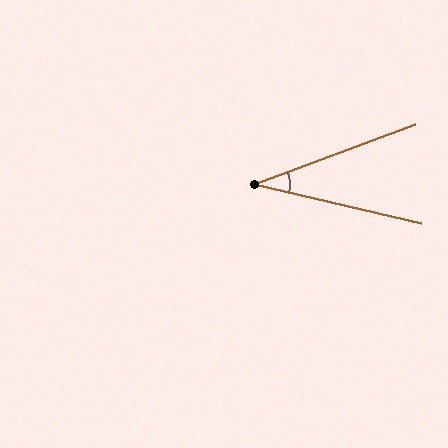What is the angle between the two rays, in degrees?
Approximately 34 degrees.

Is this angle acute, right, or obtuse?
It is acute.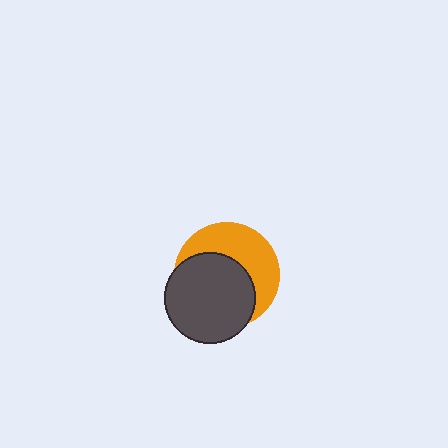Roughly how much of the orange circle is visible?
A small part of it is visible (roughly 45%).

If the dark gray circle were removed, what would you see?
You would see the complete orange circle.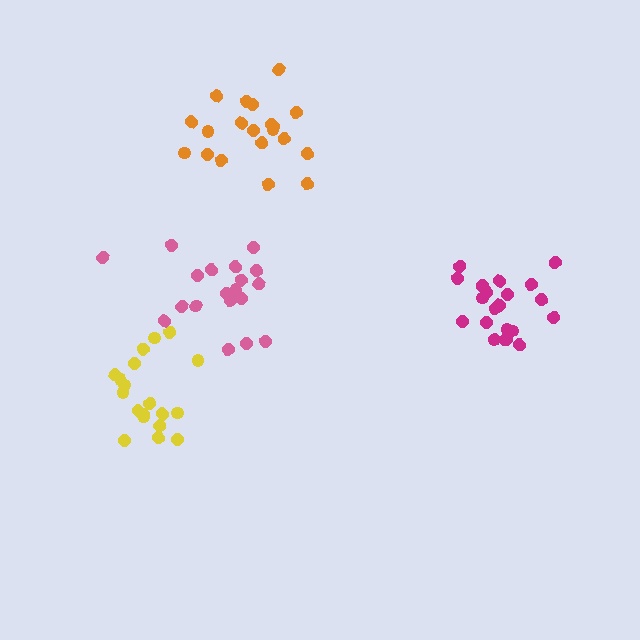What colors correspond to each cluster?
The clusters are colored: pink, orange, yellow, magenta.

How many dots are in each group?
Group 1: 20 dots, Group 2: 20 dots, Group 3: 19 dots, Group 4: 21 dots (80 total).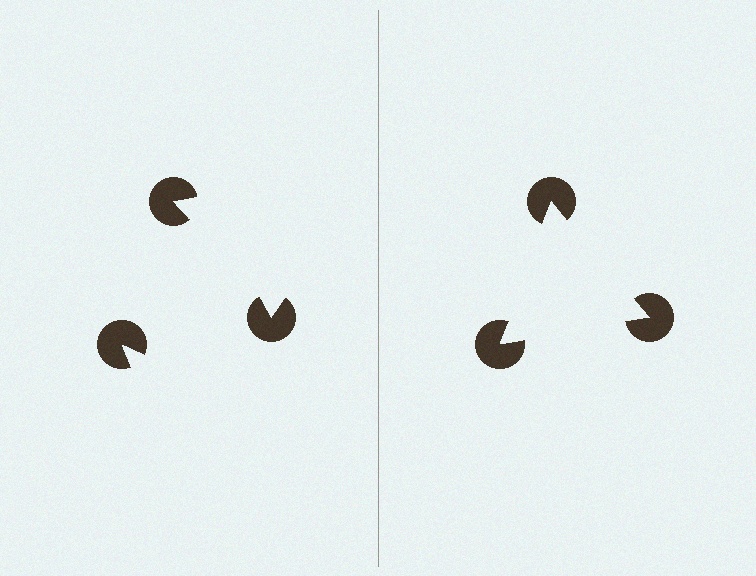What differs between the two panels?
The pac-man discs are positioned identically on both sides; only the wedge orientations differ. On the right they align to a triangle; on the left they are misaligned.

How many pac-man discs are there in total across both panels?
6 — 3 on each side.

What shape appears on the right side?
An illusory triangle.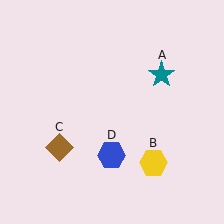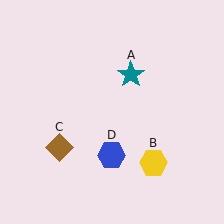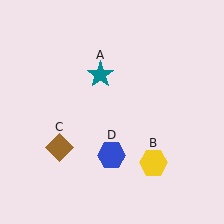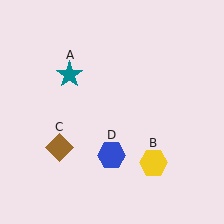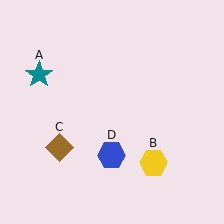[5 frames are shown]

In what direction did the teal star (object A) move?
The teal star (object A) moved left.